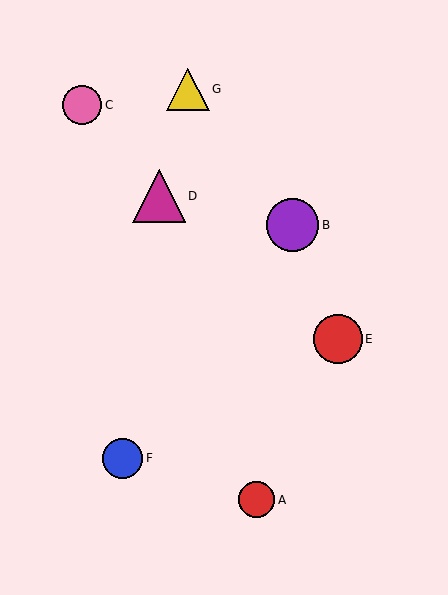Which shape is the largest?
The magenta triangle (labeled D) is the largest.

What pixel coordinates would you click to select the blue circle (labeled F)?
Click at (123, 458) to select the blue circle F.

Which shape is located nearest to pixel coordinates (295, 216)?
The purple circle (labeled B) at (293, 225) is nearest to that location.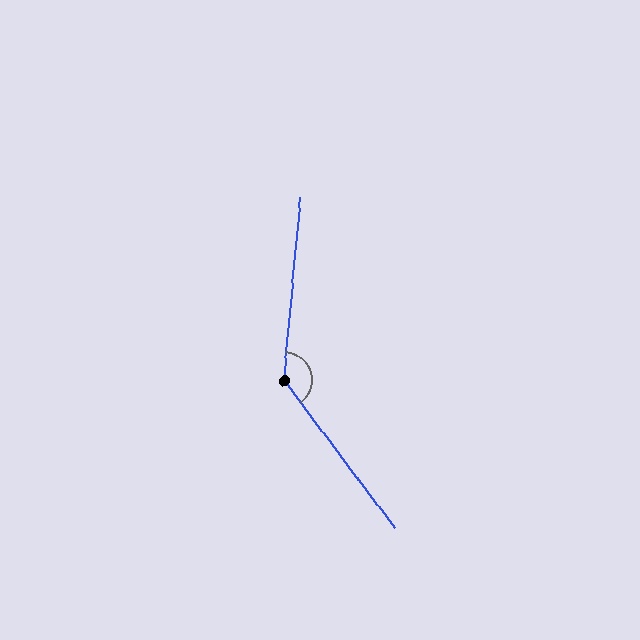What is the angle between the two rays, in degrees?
Approximately 138 degrees.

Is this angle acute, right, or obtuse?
It is obtuse.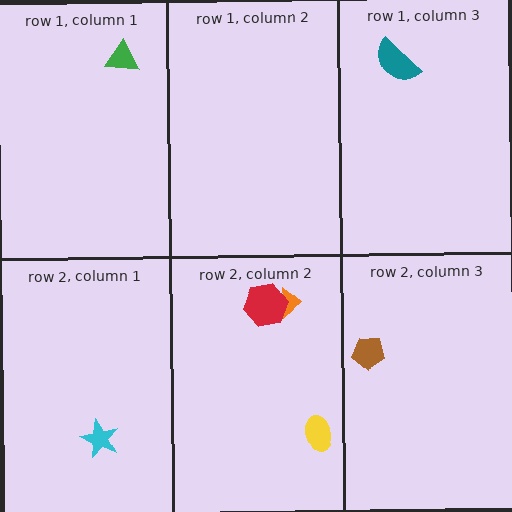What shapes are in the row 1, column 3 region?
The teal semicircle.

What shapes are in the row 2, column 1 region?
The cyan star.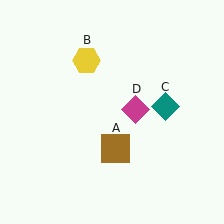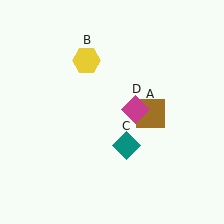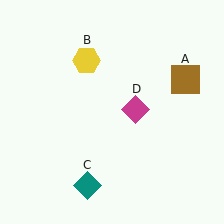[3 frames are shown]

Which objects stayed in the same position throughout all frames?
Yellow hexagon (object B) and magenta diamond (object D) remained stationary.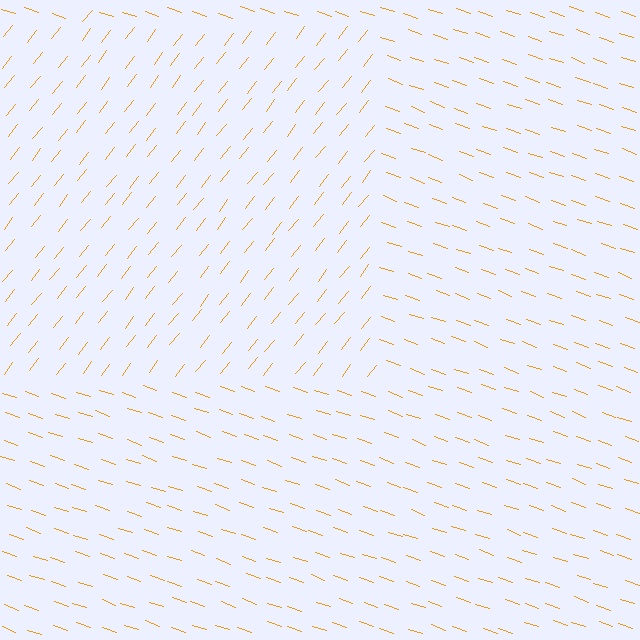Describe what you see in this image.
The image is filled with small orange line segments. A rectangle region in the image has lines oriented differently from the surrounding lines, creating a visible texture boundary.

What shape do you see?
I see a rectangle.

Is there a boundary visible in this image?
Yes, there is a texture boundary formed by a change in line orientation.